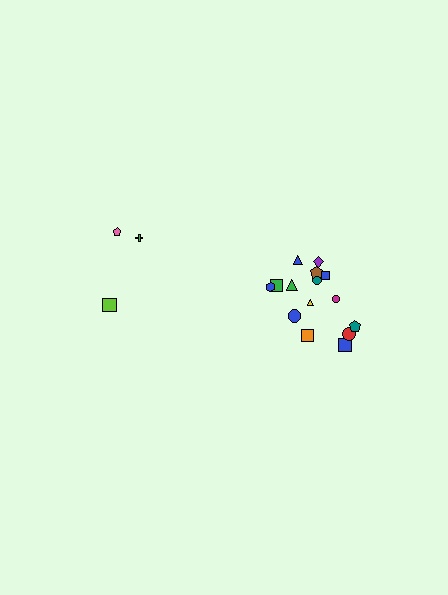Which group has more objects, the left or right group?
The right group.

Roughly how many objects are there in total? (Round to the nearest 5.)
Roughly 20 objects in total.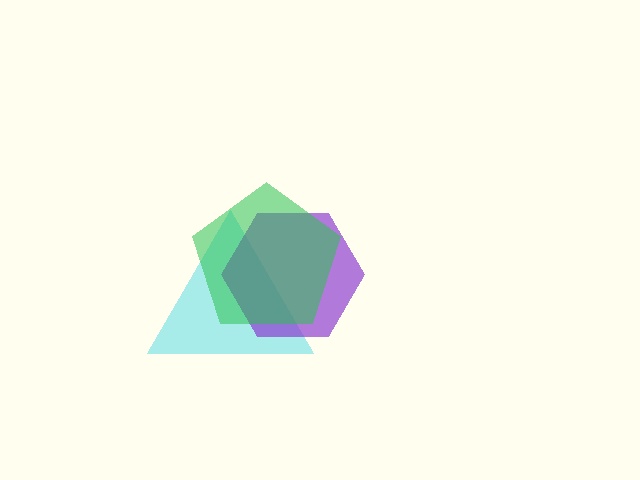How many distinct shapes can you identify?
There are 3 distinct shapes: a cyan triangle, a purple hexagon, a green pentagon.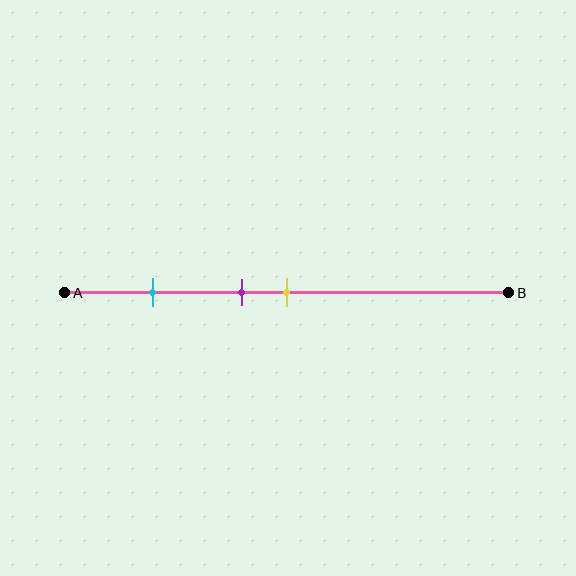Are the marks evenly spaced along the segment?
No, the marks are not evenly spaced.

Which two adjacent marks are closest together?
The purple and yellow marks are the closest adjacent pair.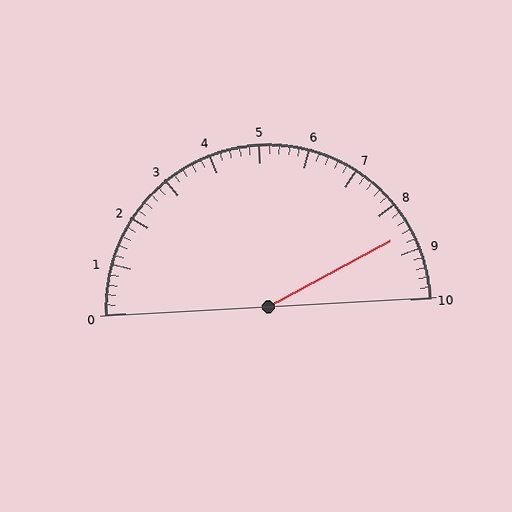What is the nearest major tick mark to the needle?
The nearest major tick mark is 9.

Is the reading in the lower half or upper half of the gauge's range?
The reading is in the upper half of the range (0 to 10).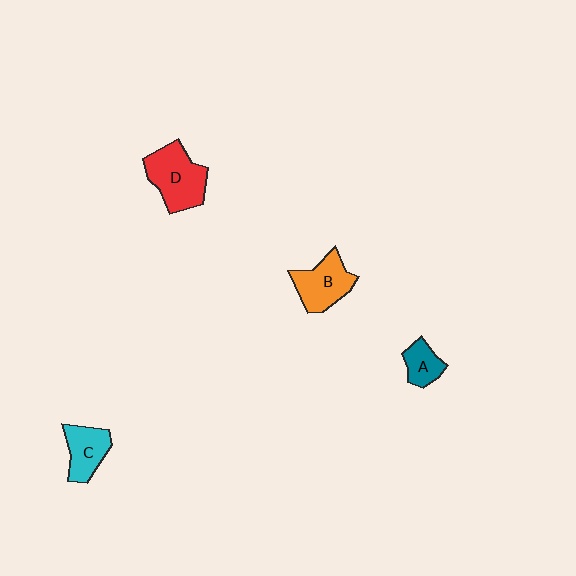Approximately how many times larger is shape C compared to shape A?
Approximately 1.4 times.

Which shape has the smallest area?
Shape A (teal).